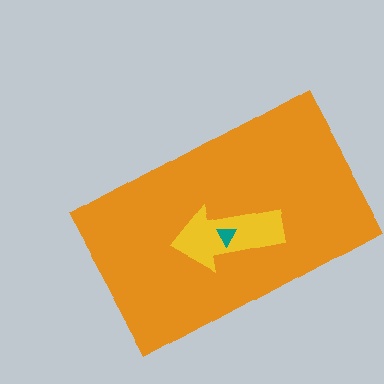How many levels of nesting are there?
3.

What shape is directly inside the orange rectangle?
The yellow arrow.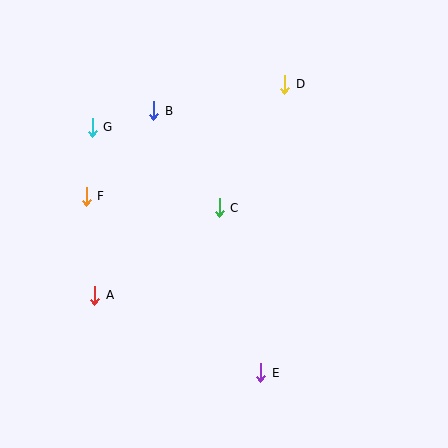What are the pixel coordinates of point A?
Point A is at (95, 295).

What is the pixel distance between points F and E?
The distance between F and E is 248 pixels.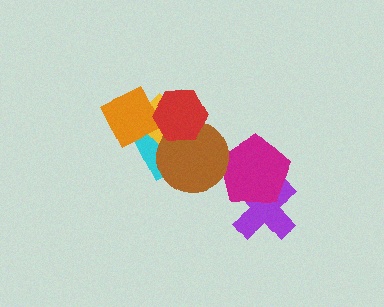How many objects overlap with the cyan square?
4 objects overlap with the cyan square.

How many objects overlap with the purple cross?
1 object overlaps with the purple cross.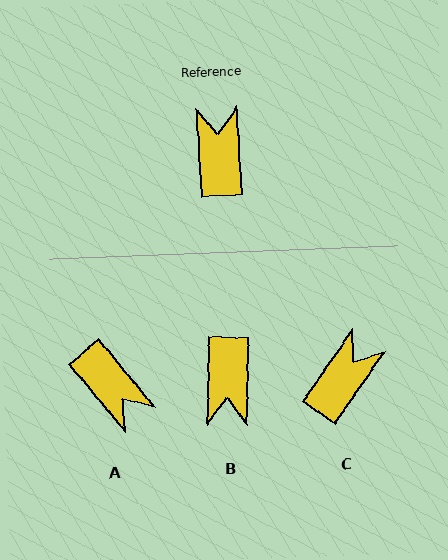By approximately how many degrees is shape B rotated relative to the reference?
Approximately 175 degrees counter-clockwise.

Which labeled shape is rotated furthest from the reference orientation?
B, about 175 degrees away.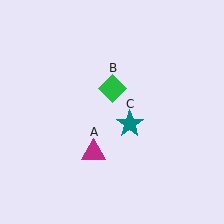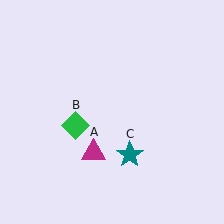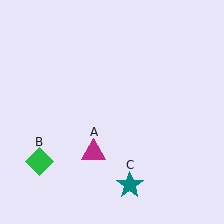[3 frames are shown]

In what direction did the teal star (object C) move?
The teal star (object C) moved down.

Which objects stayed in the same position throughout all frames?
Magenta triangle (object A) remained stationary.